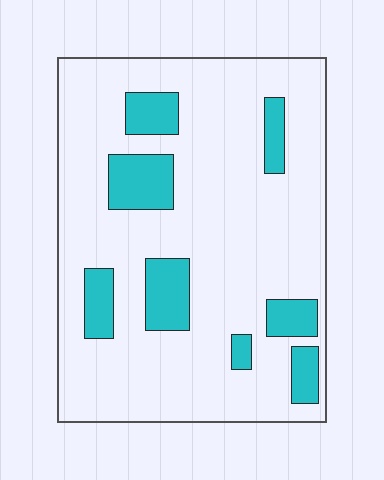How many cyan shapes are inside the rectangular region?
8.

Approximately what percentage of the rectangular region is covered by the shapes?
Approximately 20%.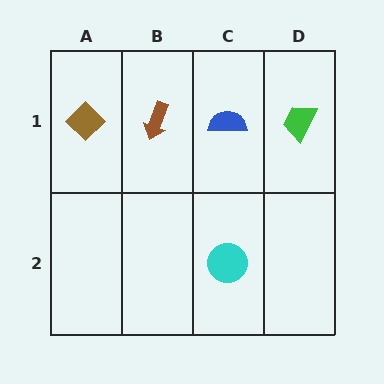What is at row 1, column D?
A green trapezoid.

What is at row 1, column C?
A blue semicircle.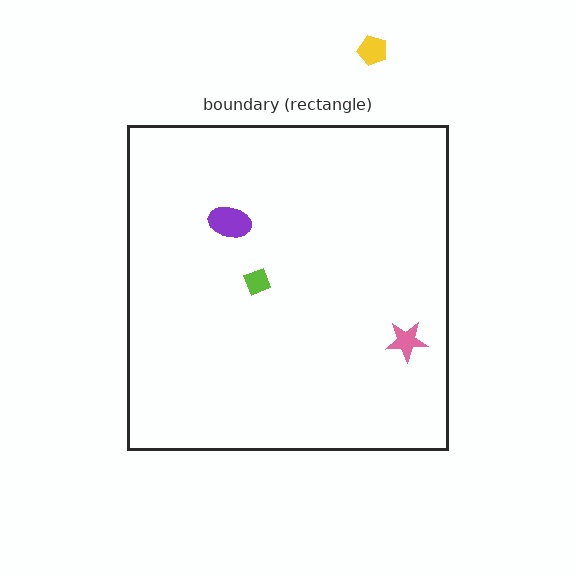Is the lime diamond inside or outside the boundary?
Inside.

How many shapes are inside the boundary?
3 inside, 1 outside.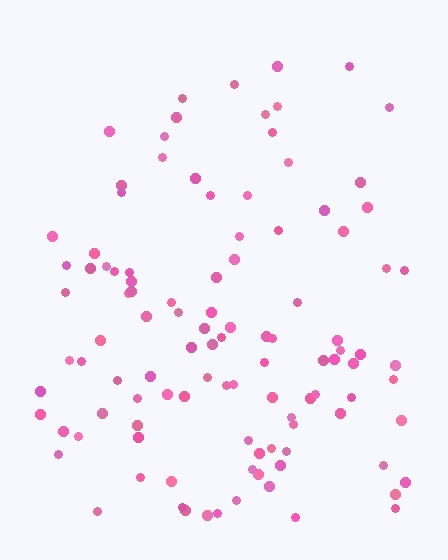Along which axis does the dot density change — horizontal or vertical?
Vertical.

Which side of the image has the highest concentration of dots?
The bottom.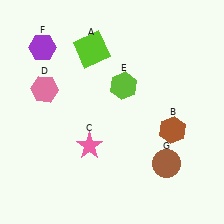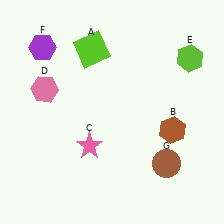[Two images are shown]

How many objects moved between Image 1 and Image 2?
1 object moved between the two images.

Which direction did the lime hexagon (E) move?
The lime hexagon (E) moved right.